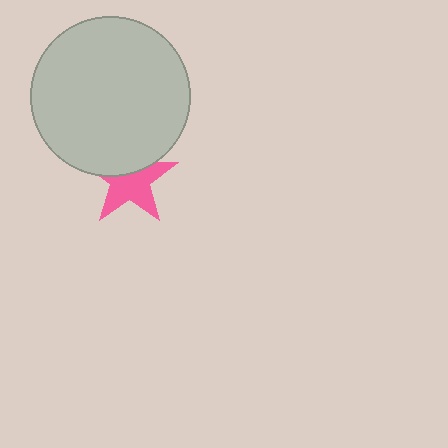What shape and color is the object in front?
The object in front is a light gray circle.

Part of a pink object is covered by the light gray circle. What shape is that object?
It is a star.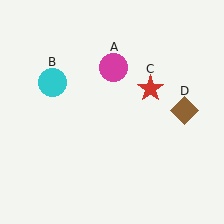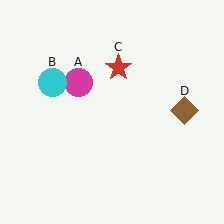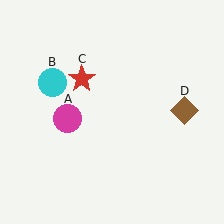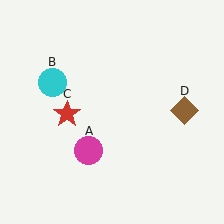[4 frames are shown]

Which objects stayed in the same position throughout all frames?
Cyan circle (object B) and brown diamond (object D) remained stationary.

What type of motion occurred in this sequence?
The magenta circle (object A), red star (object C) rotated counterclockwise around the center of the scene.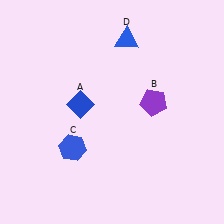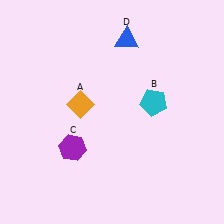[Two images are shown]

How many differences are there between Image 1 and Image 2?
There are 3 differences between the two images.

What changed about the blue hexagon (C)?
In Image 1, C is blue. In Image 2, it changed to purple.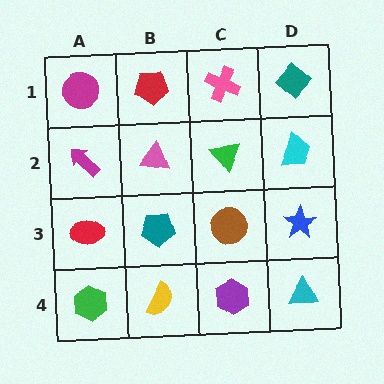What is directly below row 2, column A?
A red ellipse.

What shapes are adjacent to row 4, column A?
A red ellipse (row 3, column A), a yellow semicircle (row 4, column B).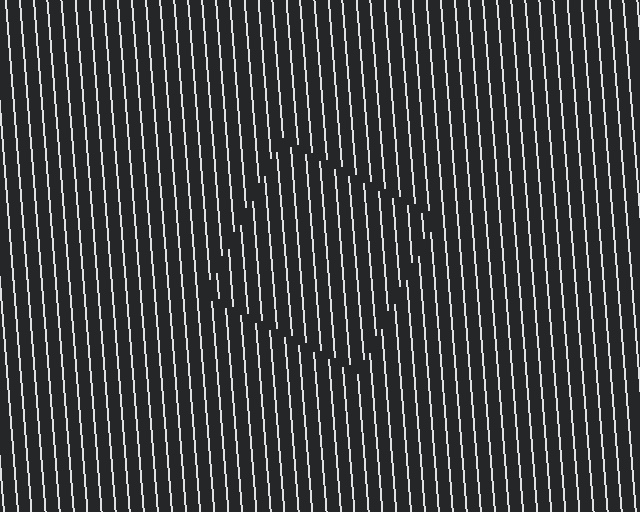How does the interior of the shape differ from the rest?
The interior of the shape contains the same grating, shifted by half a period — the contour is defined by the phase discontinuity where line-ends from the inner and outer gratings abut.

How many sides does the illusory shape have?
4 sides — the line-ends trace a square.